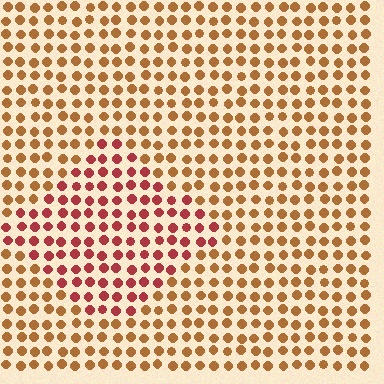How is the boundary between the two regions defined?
The boundary is defined purely by a slight shift in hue (about 34 degrees). Spacing, size, and orientation are identical on both sides.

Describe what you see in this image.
The image is filled with small brown elements in a uniform arrangement. A diamond-shaped region is visible where the elements are tinted to a slightly different hue, forming a subtle color boundary.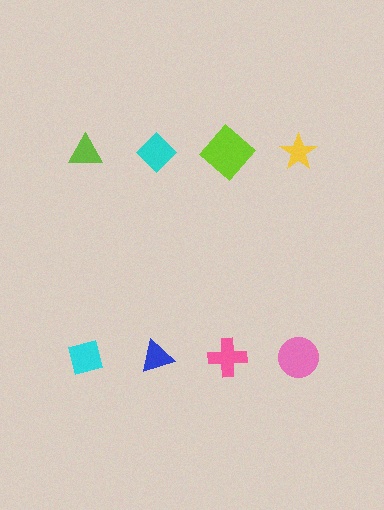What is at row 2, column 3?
A pink cross.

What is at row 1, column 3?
A lime diamond.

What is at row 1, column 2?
A cyan diamond.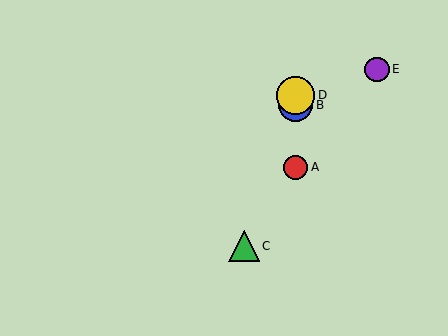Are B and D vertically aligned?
Yes, both are at x≈296.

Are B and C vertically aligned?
No, B is at x≈296 and C is at x≈244.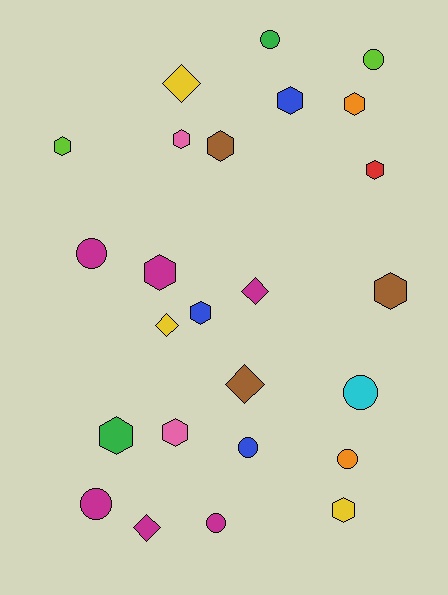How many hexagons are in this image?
There are 12 hexagons.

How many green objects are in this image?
There are 2 green objects.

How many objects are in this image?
There are 25 objects.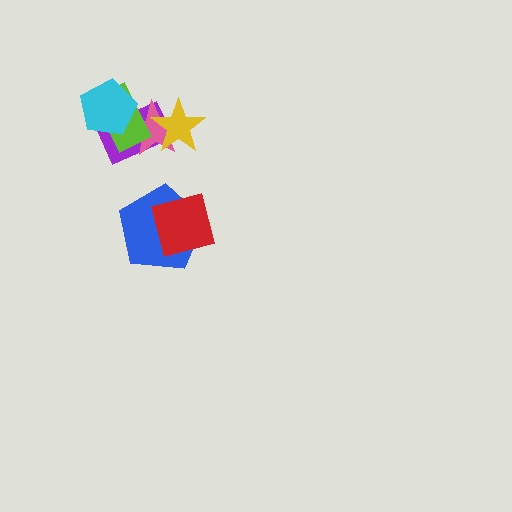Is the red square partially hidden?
No, no other shape covers it.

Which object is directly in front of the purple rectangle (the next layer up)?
The pink star is directly in front of the purple rectangle.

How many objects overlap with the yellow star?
2 objects overlap with the yellow star.